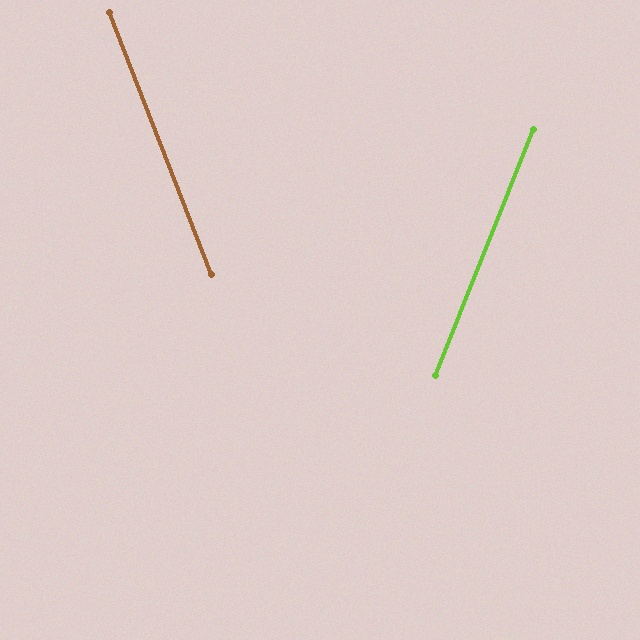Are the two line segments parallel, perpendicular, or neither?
Neither parallel nor perpendicular — they differ by about 43°.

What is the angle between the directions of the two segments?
Approximately 43 degrees.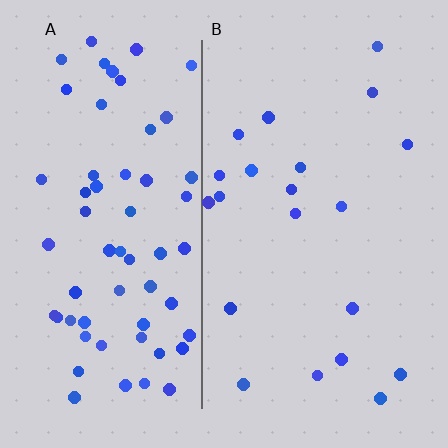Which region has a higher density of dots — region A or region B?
A (the left).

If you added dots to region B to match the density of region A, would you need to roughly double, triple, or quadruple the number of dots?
Approximately triple.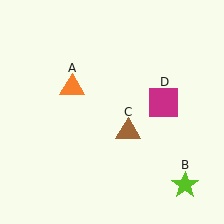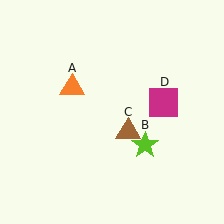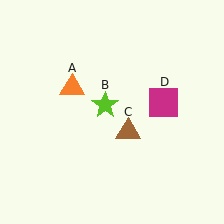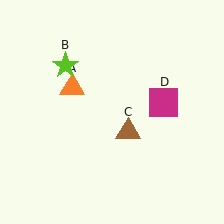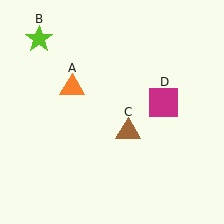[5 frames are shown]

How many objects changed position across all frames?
1 object changed position: lime star (object B).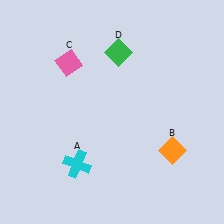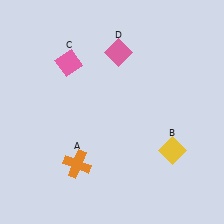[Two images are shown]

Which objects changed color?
A changed from cyan to orange. B changed from orange to yellow. D changed from green to pink.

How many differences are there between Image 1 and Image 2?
There are 3 differences between the two images.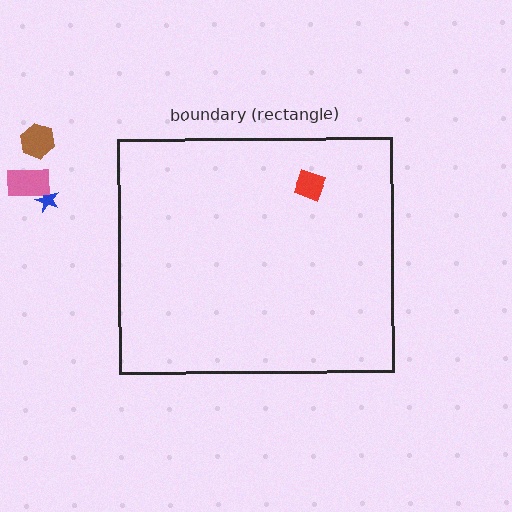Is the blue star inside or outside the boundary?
Outside.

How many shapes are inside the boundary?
1 inside, 3 outside.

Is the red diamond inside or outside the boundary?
Inside.